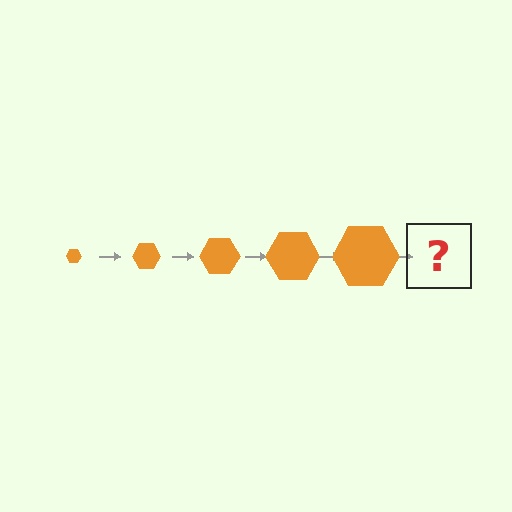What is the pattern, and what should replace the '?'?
The pattern is that the hexagon gets progressively larger each step. The '?' should be an orange hexagon, larger than the previous one.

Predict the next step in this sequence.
The next step is an orange hexagon, larger than the previous one.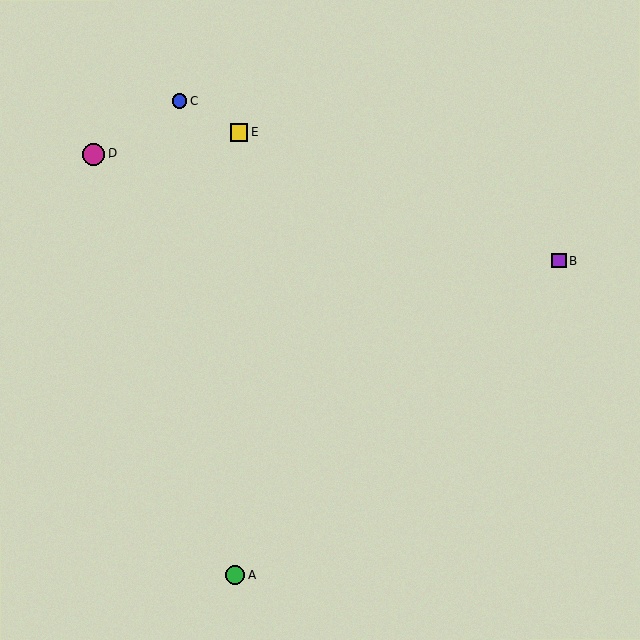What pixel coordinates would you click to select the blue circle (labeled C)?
Click at (180, 101) to select the blue circle C.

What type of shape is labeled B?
Shape B is a purple square.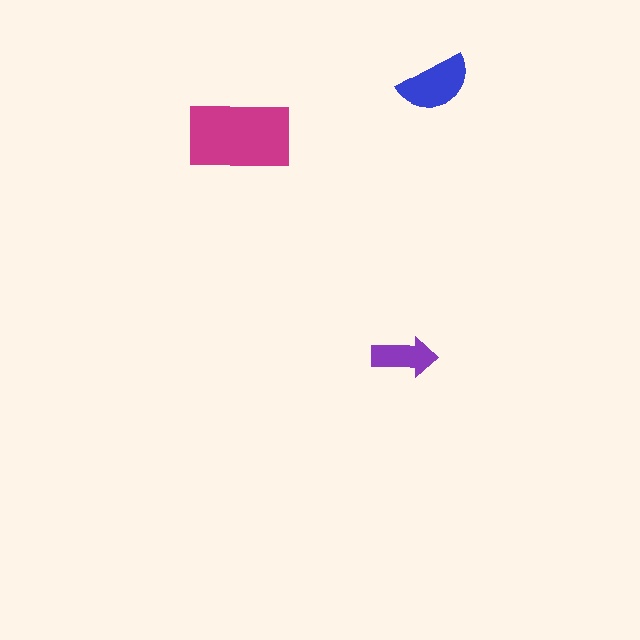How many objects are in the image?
There are 3 objects in the image.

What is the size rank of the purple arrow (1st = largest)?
3rd.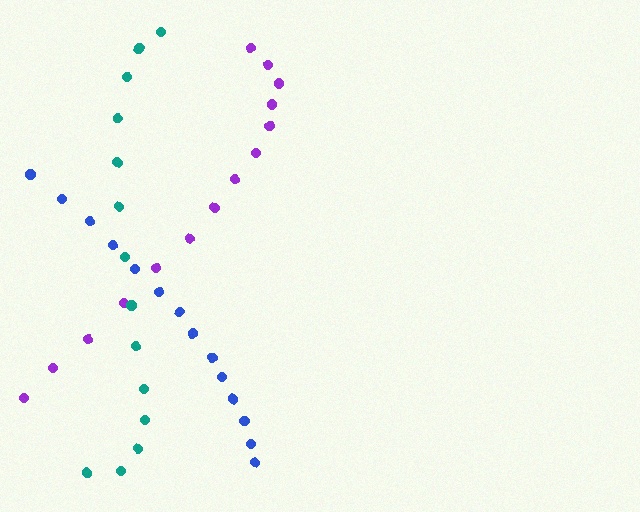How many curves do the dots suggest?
There are 3 distinct paths.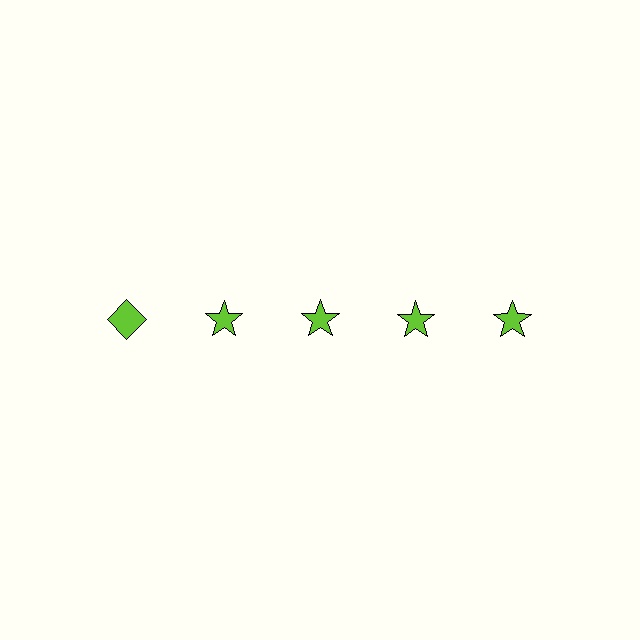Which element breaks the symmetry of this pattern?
The lime diamond in the top row, leftmost column breaks the symmetry. All other shapes are lime stars.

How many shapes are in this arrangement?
There are 5 shapes arranged in a grid pattern.